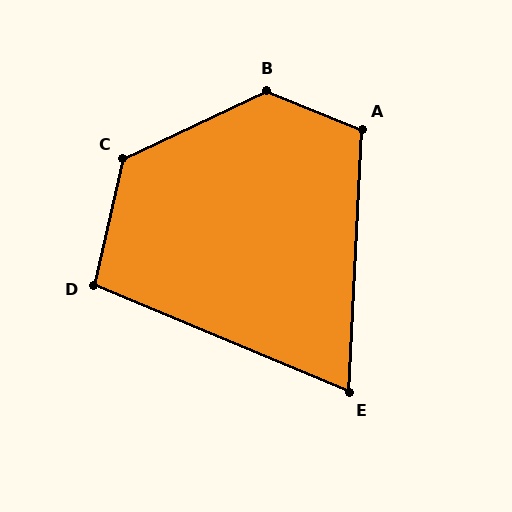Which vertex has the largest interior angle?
B, at approximately 133 degrees.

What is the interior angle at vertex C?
Approximately 128 degrees (obtuse).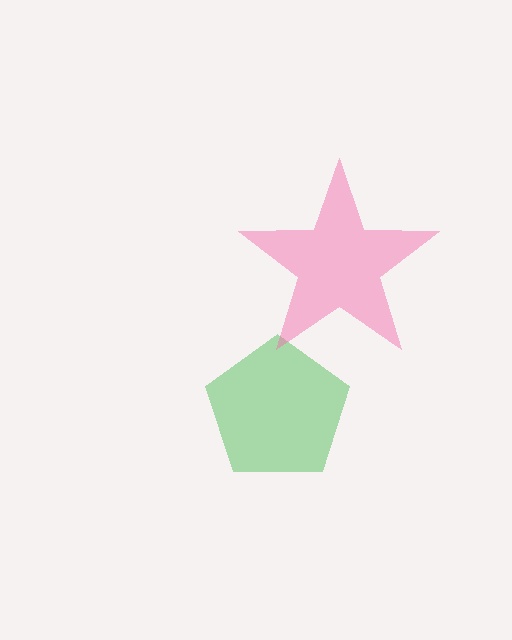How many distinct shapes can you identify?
There are 2 distinct shapes: a green pentagon, a pink star.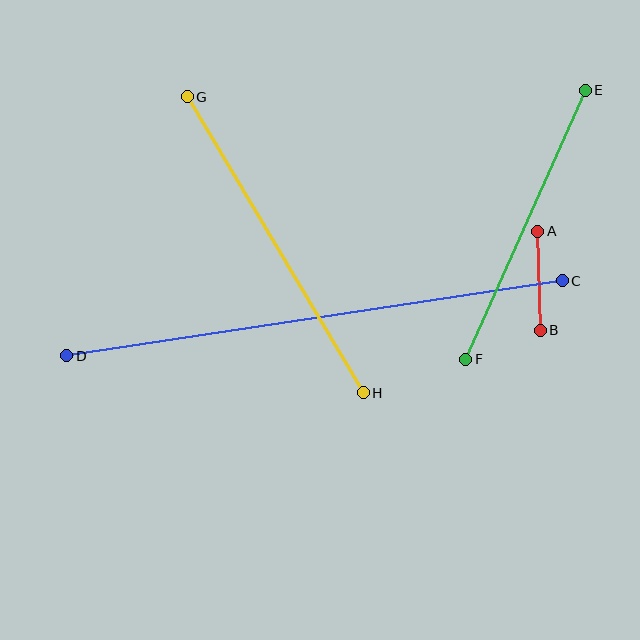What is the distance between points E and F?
The distance is approximately 294 pixels.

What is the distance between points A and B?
The distance is approximately 99 pixels.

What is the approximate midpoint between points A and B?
The midpoint is at approximately (539, 281) pixels.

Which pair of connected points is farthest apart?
Points C and D are farthest apart.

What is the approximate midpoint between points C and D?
The midpoint is at approximately (315, 318) pixels.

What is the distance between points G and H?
The distance is approximately 345 pixels.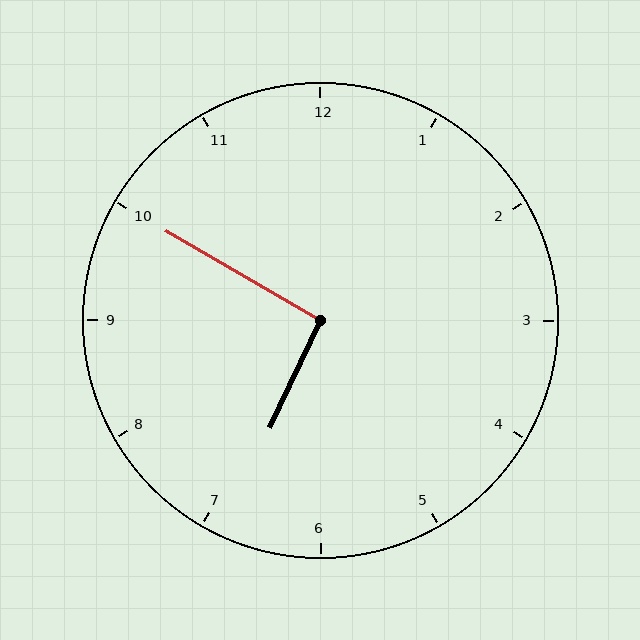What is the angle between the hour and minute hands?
Approximately 95 degrees.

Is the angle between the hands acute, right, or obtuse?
It is right.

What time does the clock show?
6:50.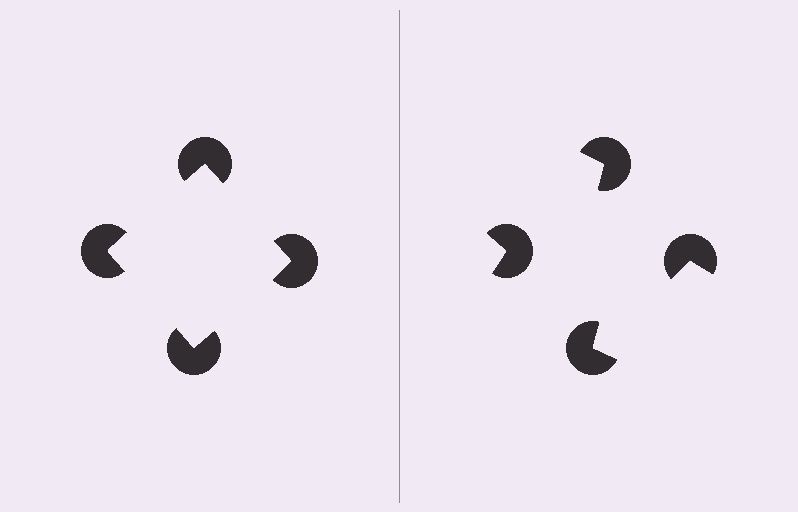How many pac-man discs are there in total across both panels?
8 — 4 on each side.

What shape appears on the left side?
An illusory square.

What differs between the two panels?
The pac-man discs are positioned identically on both sides; only the wedge orientations differ. On the left they align to a square; on the right they are misaligned.